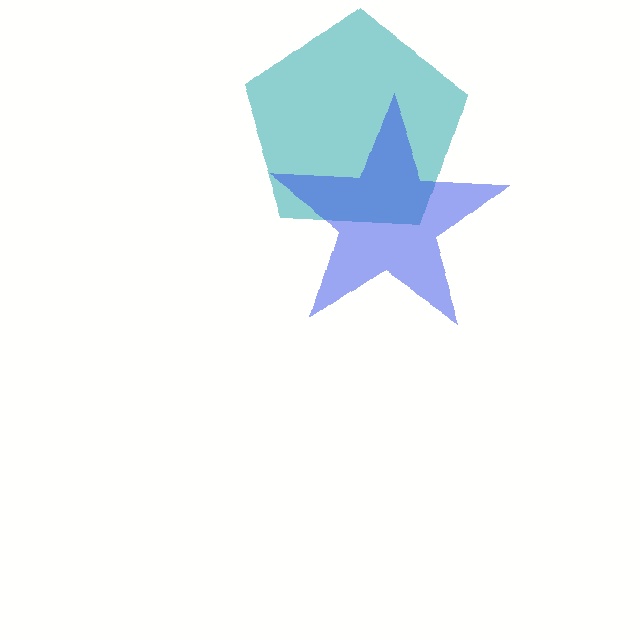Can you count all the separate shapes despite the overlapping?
Yes, there are 2 separate shapes.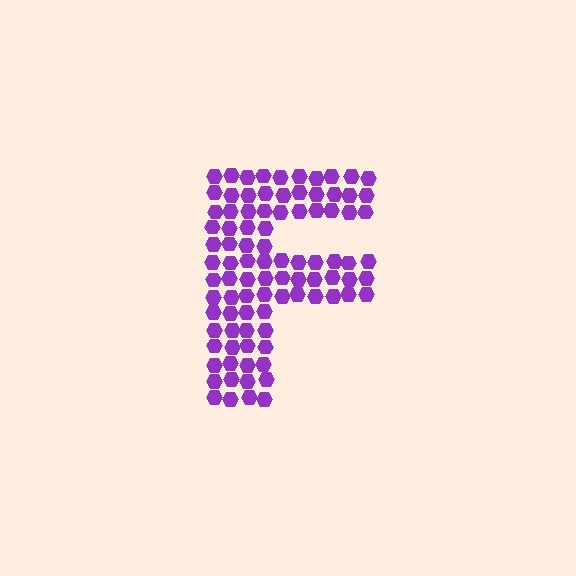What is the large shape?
The large shape is the letter F.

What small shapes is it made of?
It is made of small hexagons.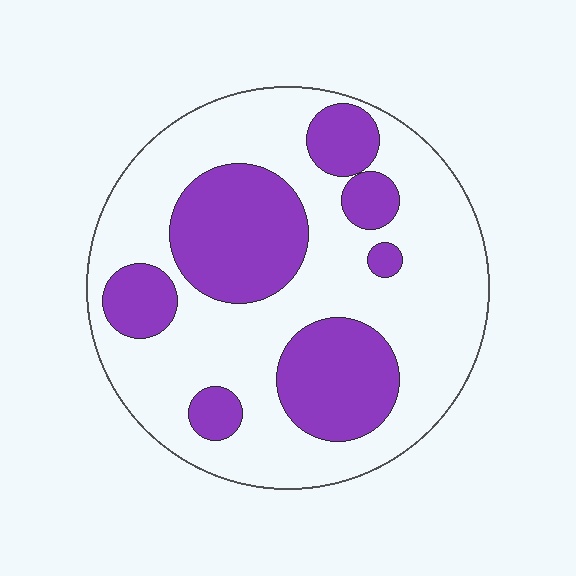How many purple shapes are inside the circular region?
7.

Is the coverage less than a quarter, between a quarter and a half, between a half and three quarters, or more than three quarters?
Between a quarter and a half.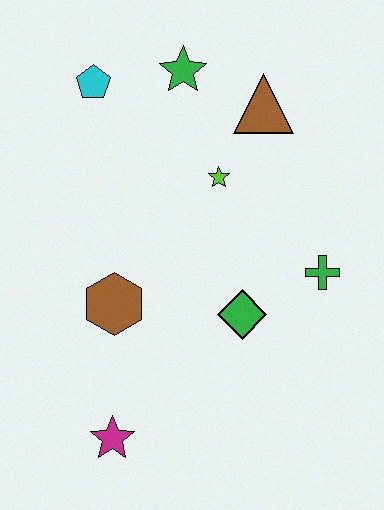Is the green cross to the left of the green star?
No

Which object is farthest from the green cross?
The cyan pentagon is farthest from the green cross.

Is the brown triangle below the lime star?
No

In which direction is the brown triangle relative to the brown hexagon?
The brown triangle is above the brown hexagon.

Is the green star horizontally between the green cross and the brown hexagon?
Yes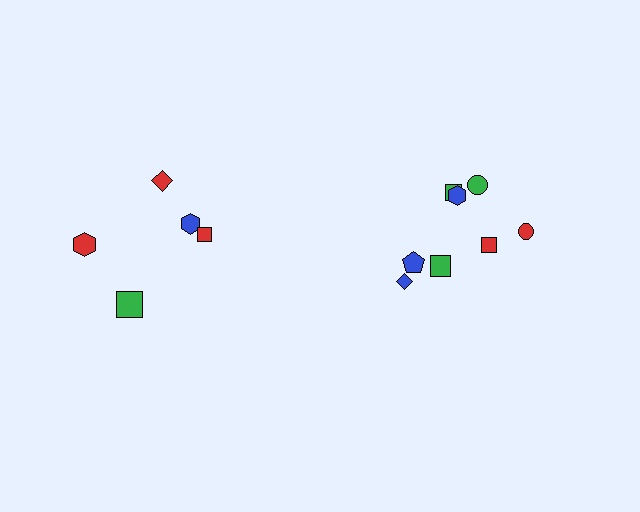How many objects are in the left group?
There are 5 objects.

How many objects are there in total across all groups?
There are 13 objects.